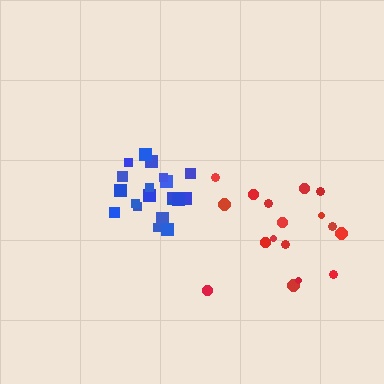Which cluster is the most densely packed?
Blue.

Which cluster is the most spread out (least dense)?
Red.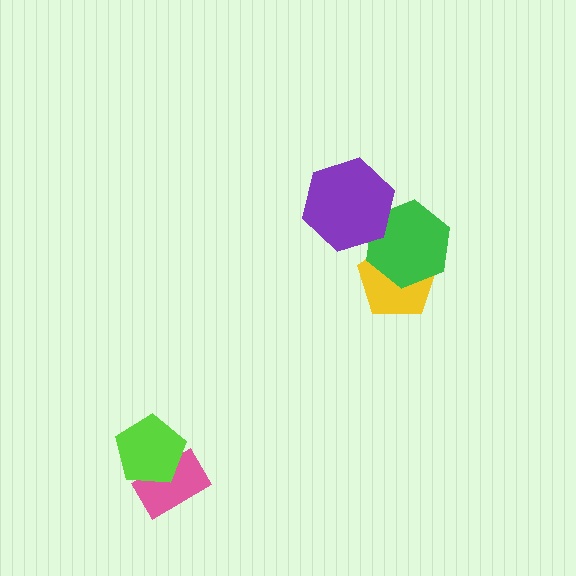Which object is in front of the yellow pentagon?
The green hexagon is in front of the yellow pentagon.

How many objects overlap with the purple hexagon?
1 object overlaps with the purple hexagon.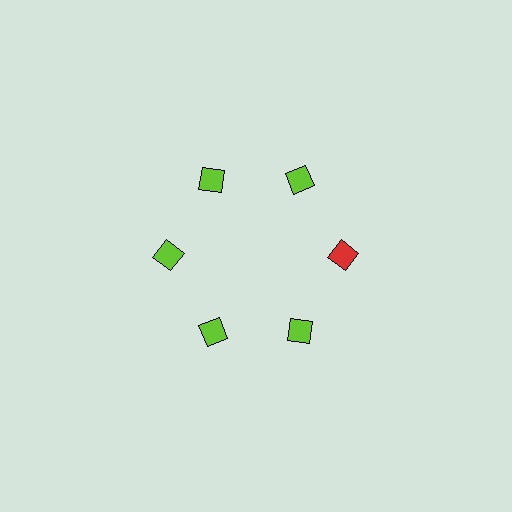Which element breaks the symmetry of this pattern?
The red diamond at roughly the 3 o'clock position breaks the symmetry. All other shapes are lime diamonds.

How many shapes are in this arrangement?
There are 6 shapes arranged in a ring pattern.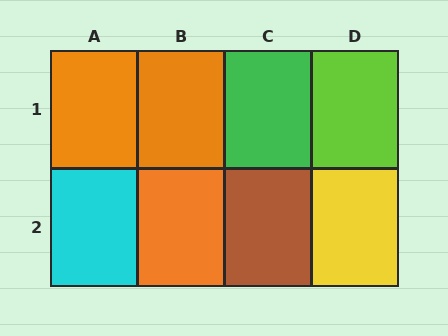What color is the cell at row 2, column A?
Cyan.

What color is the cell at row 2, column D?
Yellow.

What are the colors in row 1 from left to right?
Orange, orange, green, lime.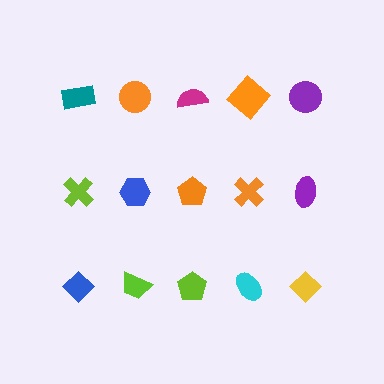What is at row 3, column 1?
A blue diamond.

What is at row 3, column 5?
A yellow diamond.